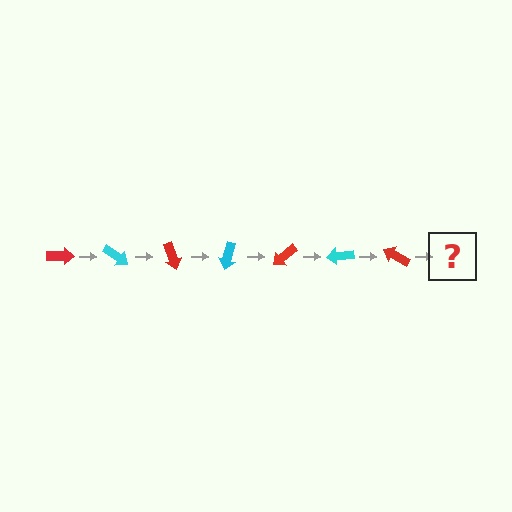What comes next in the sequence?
The next element should be a cyan arrow, rotated 245 degrees from the start.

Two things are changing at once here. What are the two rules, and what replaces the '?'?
The two rules are that it rotates 35 degrees each step and the color cycles through red and cyan. The '?' should be a cyan arrow, rotated 245 degrees from the start.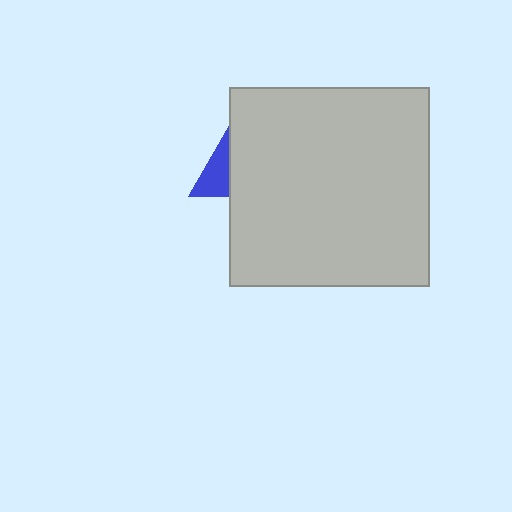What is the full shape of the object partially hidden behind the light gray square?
The partially hidden object is a blue triangle.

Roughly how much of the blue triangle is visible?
A small part of it is visible (roughly 30%).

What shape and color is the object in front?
The object in front is a light gray square.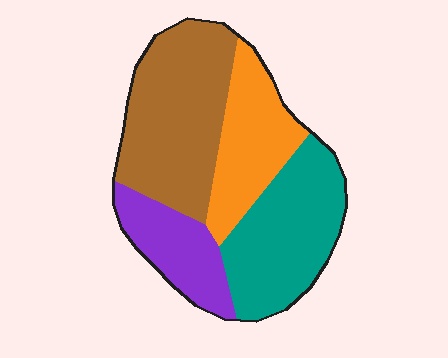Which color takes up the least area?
Purple, at roughly 15%.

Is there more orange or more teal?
Teal.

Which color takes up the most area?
Brown, at roughly 35%.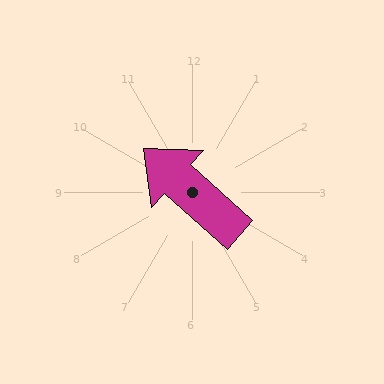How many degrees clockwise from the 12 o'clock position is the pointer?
Approximately 312 degrees.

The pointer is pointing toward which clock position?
Roughly 10 o'clock.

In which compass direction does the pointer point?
Northwest.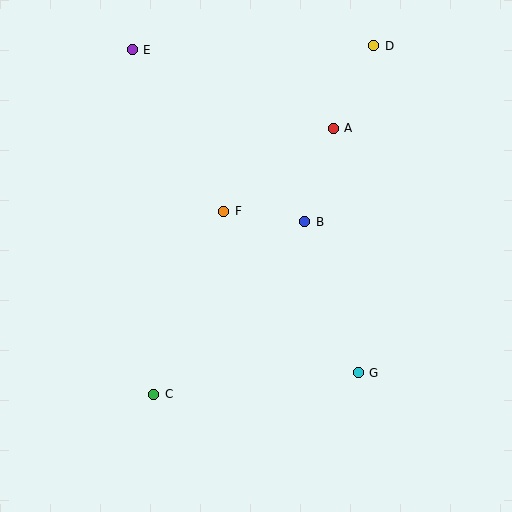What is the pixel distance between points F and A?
The distance between F and A is 137 pixels.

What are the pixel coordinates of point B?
Point B is at (305, 222).